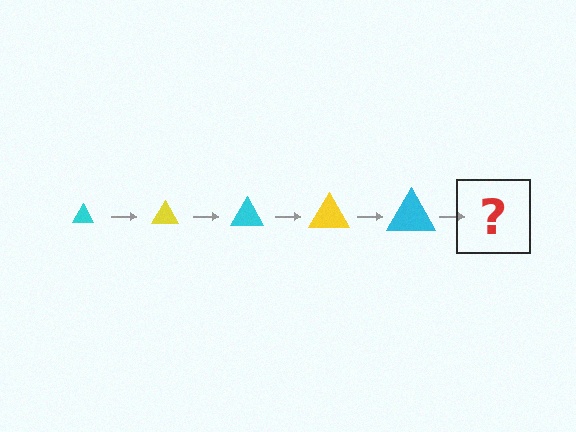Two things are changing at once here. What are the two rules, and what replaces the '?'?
The two rules are that the triangle grows larger each step and the color cycles through cyan and yellow. The '?' should be a yellow triangle, larger than the previous one.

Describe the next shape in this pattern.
It should be a yellow triangle, larger than the previous one.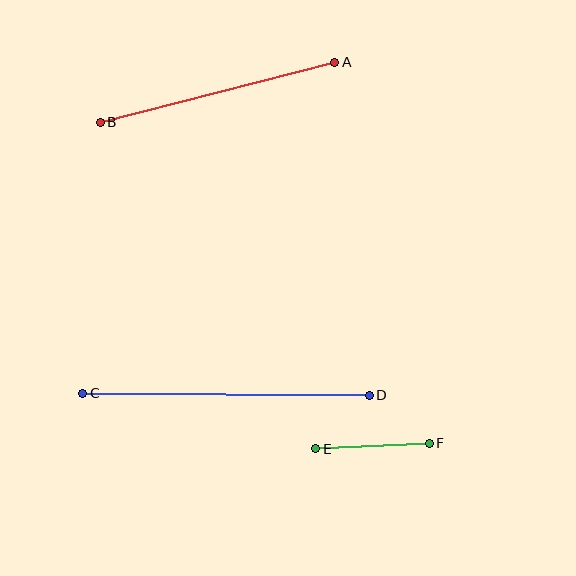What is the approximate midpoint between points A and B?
The midpoint is at approximately (218, 92) pixels.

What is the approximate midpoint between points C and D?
The midpoint is at approximately (226, 394) pixels.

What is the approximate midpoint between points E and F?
The midpoint is at approximately (373, 446) pixels.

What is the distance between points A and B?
The distance is approximately 242 pixels.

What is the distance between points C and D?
The distance is approximately 286 pixels.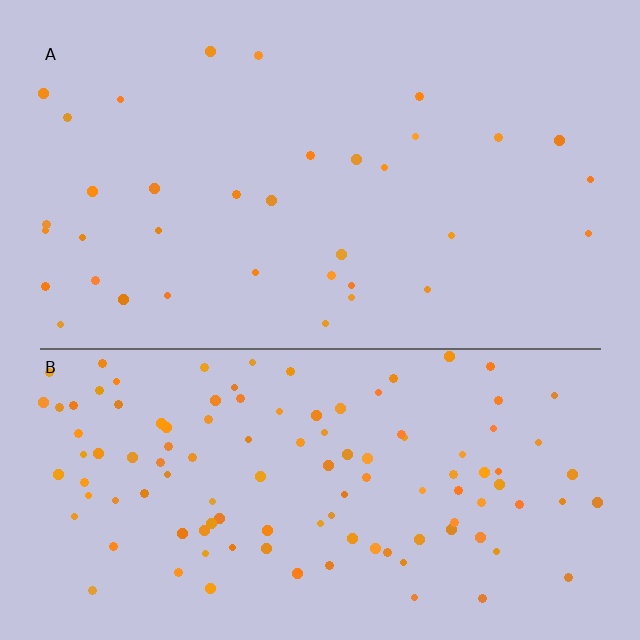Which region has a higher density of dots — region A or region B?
B (the bottom).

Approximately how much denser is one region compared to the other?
Approximately 3.3× — region B over region A.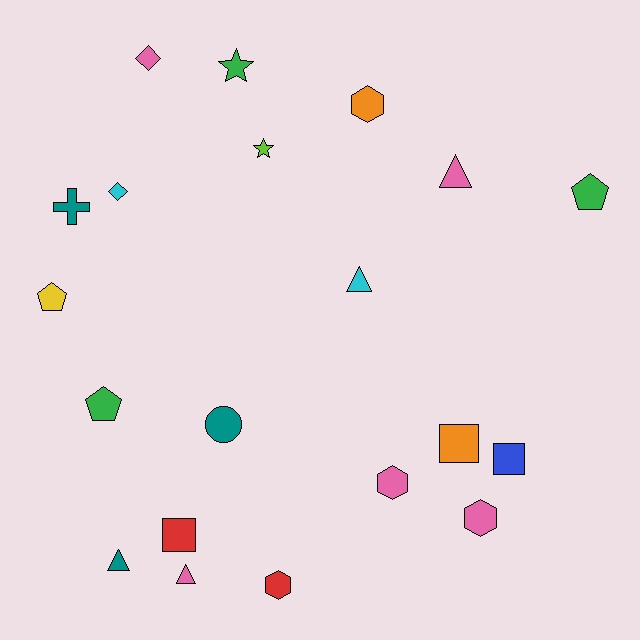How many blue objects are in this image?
There is 1 blue object.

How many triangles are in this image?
There are 4 triangles.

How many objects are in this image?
There are 20 objects.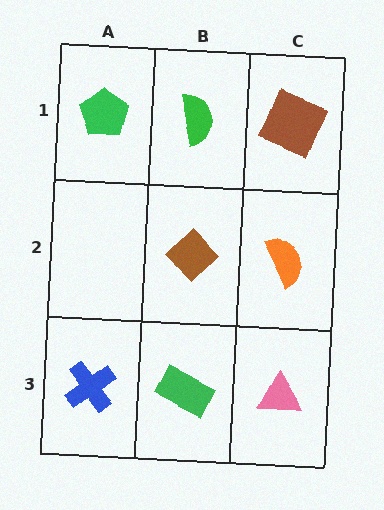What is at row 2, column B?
A brown diamond.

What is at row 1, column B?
A green semicircle.